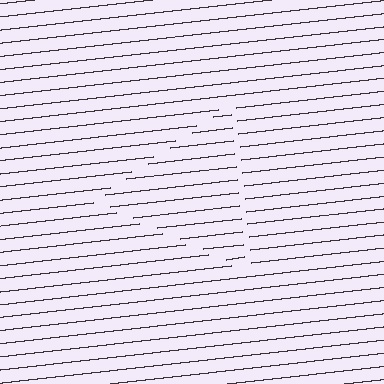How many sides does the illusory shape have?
3 sides — the line-ends trace a triangle.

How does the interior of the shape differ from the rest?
The interior of the shape contains the same grating, shifted by half a period — the contour is defined by the phase discontinuity where line-ends from the inner and outer gratings abut.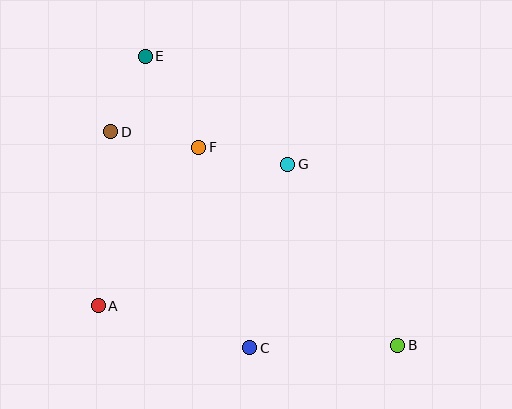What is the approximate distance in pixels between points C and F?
The distance between C and F is approximately 206 pixels.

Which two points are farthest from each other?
Points B and E are farthest from each other.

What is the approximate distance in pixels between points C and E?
The distance between C and E is approximately 309 pixels.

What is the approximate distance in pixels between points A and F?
The distance between A and F is approximately 187 pixels.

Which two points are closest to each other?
Points D and E are closest to each other.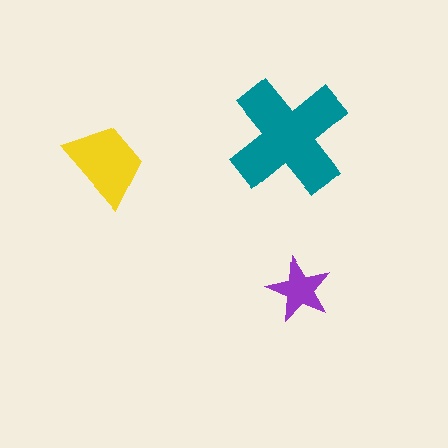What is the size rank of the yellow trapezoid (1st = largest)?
2nd.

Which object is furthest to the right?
The purple star is rightmost.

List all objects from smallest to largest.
The purple star, the yellow trapezoid, the teal cross.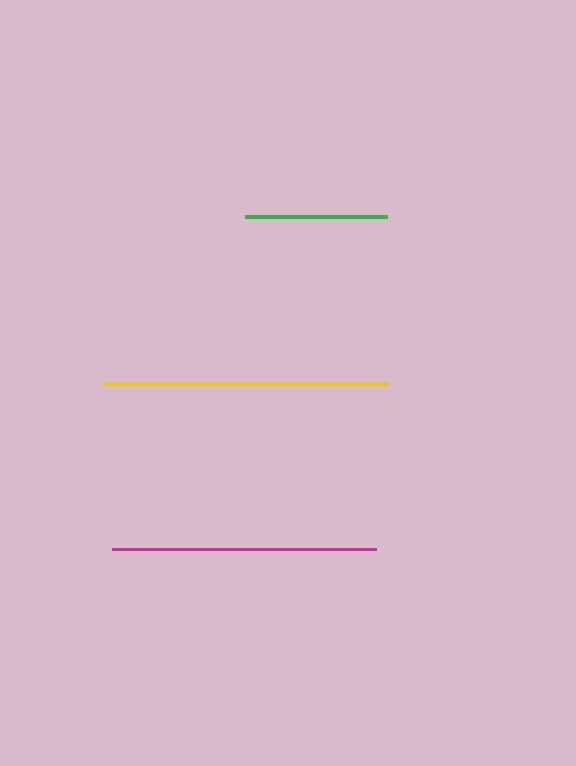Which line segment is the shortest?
The green line is the shortest at approximately 142 pixels.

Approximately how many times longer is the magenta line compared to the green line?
The magenta line is approximately 1.9 times the length of the green line.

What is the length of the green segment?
The green segment is approximately 142 pixels long.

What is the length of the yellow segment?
The yellow segment is approximately 285 pixels long.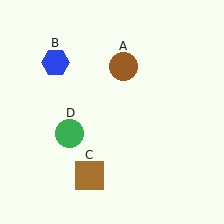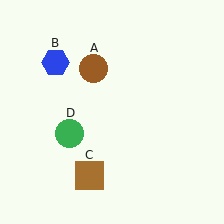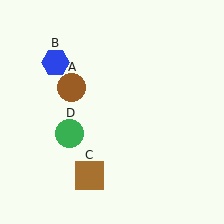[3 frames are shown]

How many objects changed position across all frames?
1 object changed position: brown circle (object A).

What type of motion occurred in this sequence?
The brown circle (object A) rotated counterclockwise around the center of the scene.